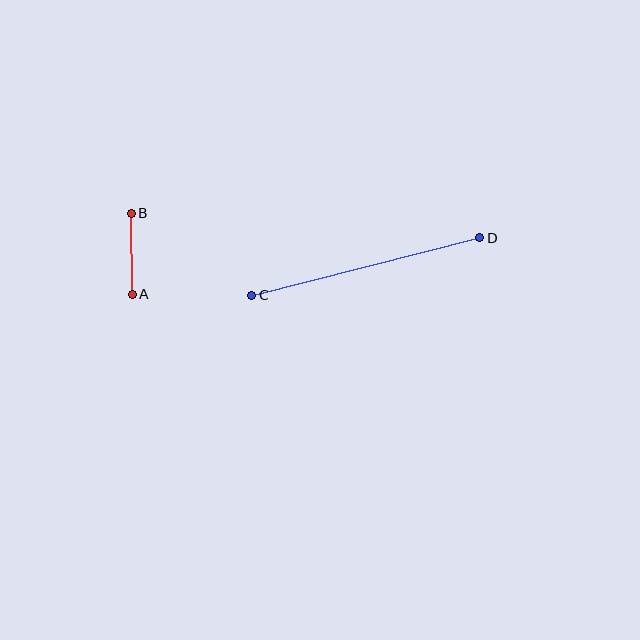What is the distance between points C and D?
The distance is approximately 235 pixels.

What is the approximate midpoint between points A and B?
The midpoint is at approximately (132, 254) pixels.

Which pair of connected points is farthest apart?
Points C and D are farthest apart.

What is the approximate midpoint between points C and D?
The midpoint is at approximately (366, 267) pixels.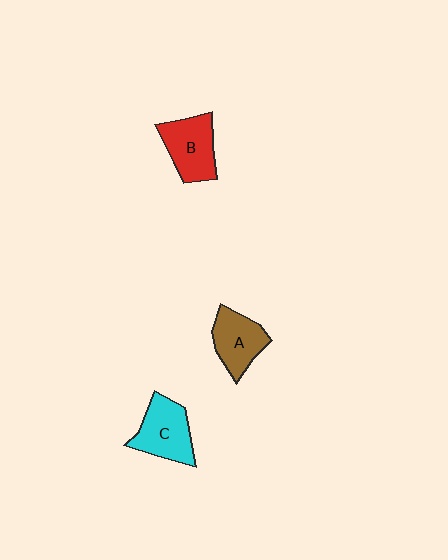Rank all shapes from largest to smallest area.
From largest to smallest: C (cyan), B (red), A (brown).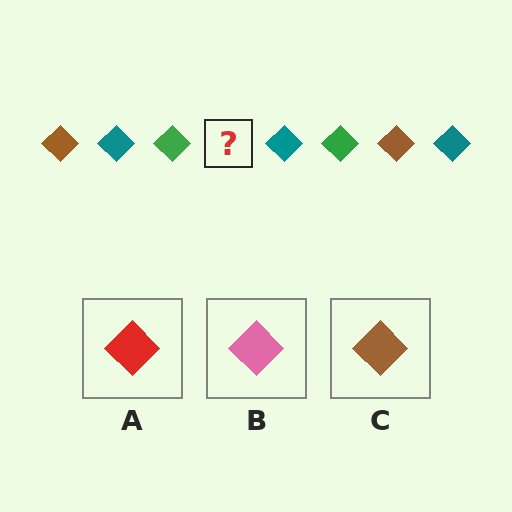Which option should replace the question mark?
Option C.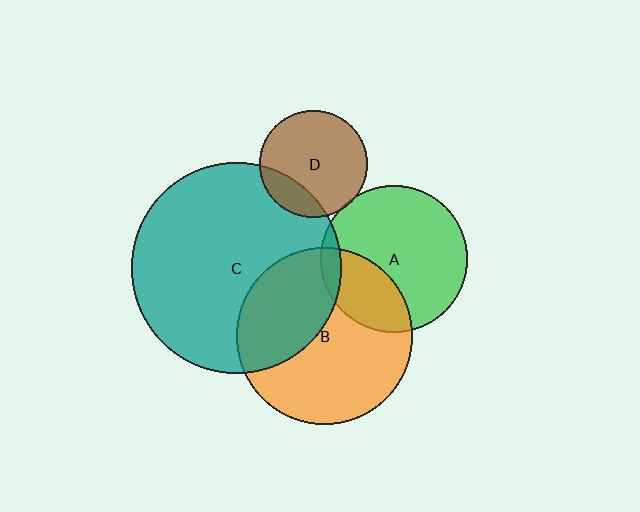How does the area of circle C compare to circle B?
Approximately 1.4 times.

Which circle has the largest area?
Circle C (teal).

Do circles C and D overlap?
Yes.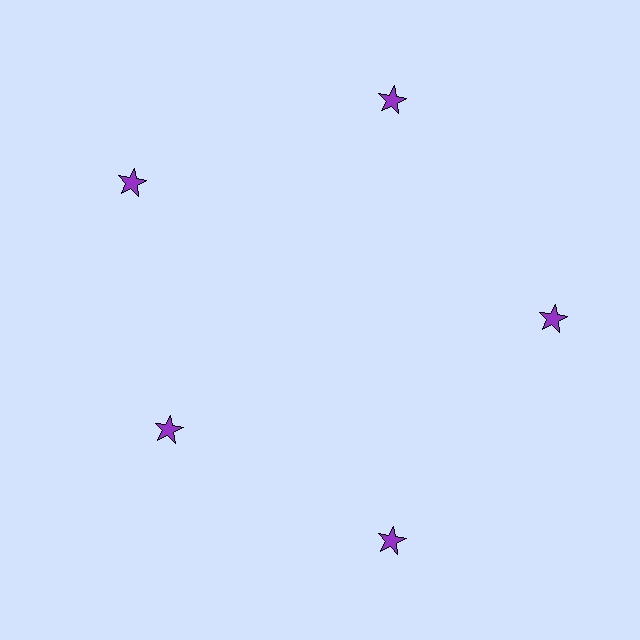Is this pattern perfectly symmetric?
No. The 5 purple stars are arranged in a ring, but one element near the 8 o'clock position is pulled inward toward the center, breaking the 5-fold rotational symmetry.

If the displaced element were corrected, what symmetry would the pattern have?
It would have 5-fold rotational symmetry — the pattern would map onto itself every 72 degrees.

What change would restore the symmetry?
The symmetry would be restored by moving it outward, back onto the ring so that all 5 stars sit at equal angles and equal distance from the center.